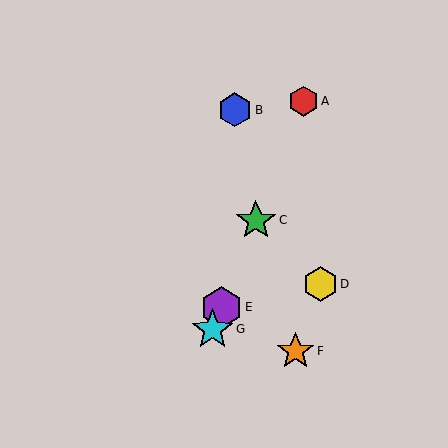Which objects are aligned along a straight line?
Objects A, C, E, G are aligned along a straight line.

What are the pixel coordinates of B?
Object B is at (235, 110).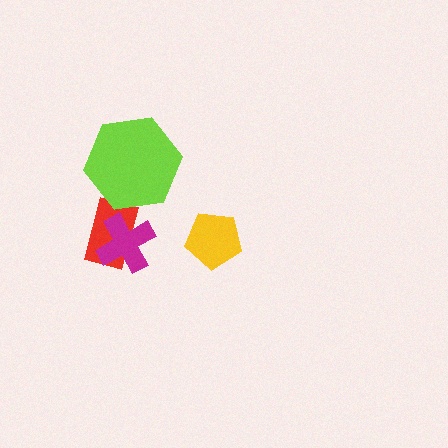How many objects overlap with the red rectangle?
2 objects overlap with the red rectangle.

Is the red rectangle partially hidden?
Yes, it is partially covered by another shape.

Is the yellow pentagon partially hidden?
No, no other shape covers it.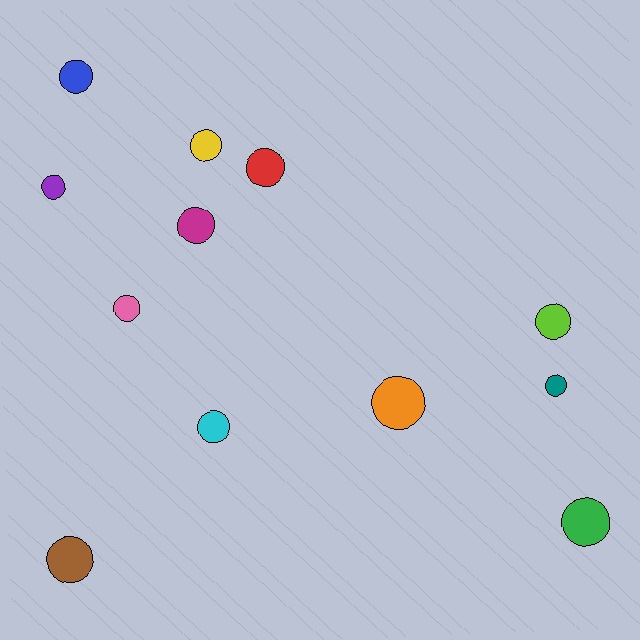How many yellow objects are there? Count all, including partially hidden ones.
There is 1 yellow object.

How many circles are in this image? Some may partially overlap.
There are 12 circles.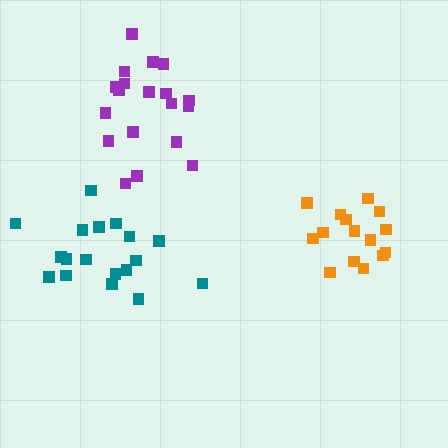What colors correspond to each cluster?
The clusters are colored: teal, orange, purple.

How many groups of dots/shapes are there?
There are 3 groups.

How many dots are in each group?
Group 1: 18 dots, Group 2: 15 dots, Group 3: 19 dots (52 total).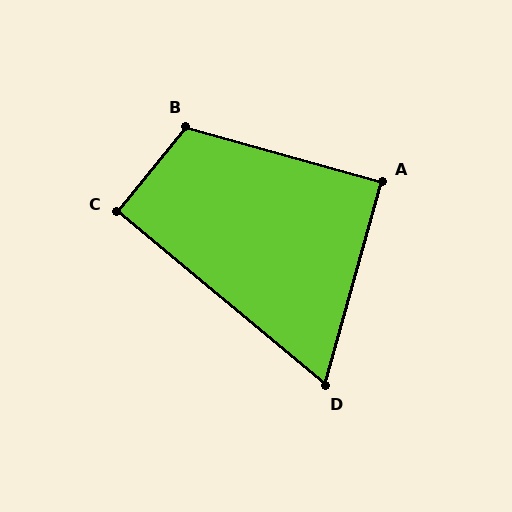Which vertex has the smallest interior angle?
D, at approximately 66 degrees.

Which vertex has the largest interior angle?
B, at approximately 114 degrees.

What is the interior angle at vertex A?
Approximately 90 degrees (approximately right).